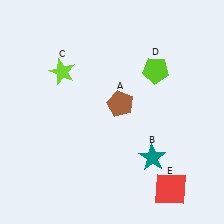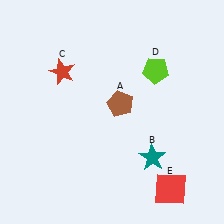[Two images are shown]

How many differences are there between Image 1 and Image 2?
There is 1 difference between the two images.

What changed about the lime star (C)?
In Image 1, C is lime. In Image 2, it changed to red.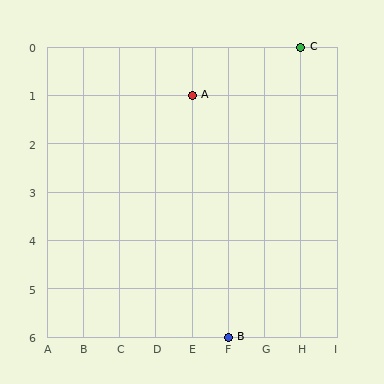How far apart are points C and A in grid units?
Points C and A are 3 columns and 1 row apart (about 3.2 grid units diagonally).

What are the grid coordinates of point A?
Point A is at grid coordinates (E, 1).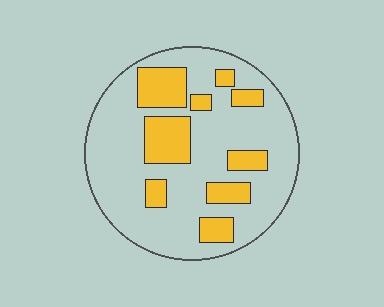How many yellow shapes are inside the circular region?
9.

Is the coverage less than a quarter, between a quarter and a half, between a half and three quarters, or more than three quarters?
Less than a quarter.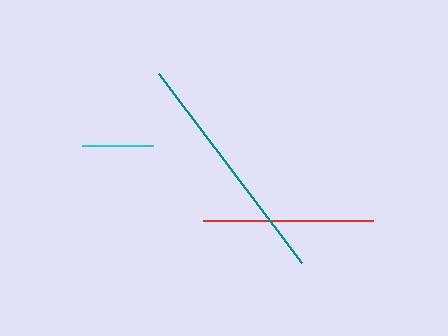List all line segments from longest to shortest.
From longest to shortest: teal, red, cyan.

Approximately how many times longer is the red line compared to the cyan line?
The red line is approximately 2.4 times the length of the cyan line.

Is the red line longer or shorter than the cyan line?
The red line is longer than the cyan line.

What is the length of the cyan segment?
The cyan segment is approximately 71 pixels long.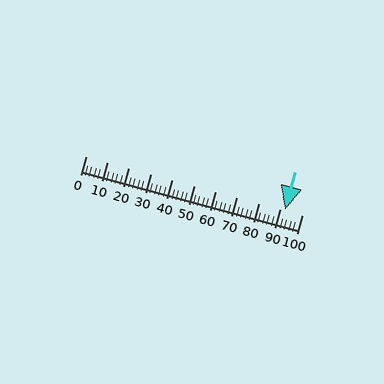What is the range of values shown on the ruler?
The ruler shows values from 0 to 100.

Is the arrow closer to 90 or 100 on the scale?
The arrow is closer to 90.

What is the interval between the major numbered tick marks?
The major tick marks are spaced 10 units apart.